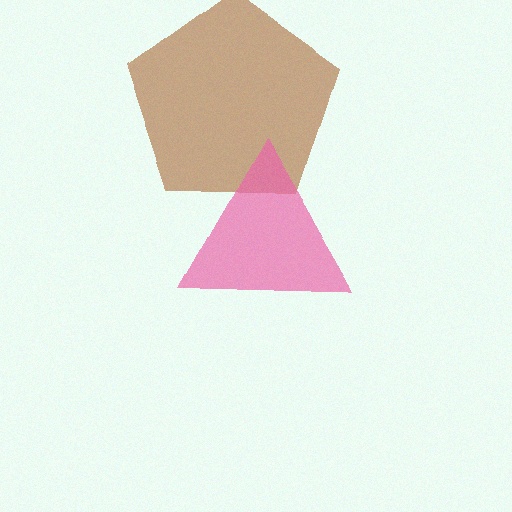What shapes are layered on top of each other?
The layered shapes are: a brown pentagon, a pink triangle.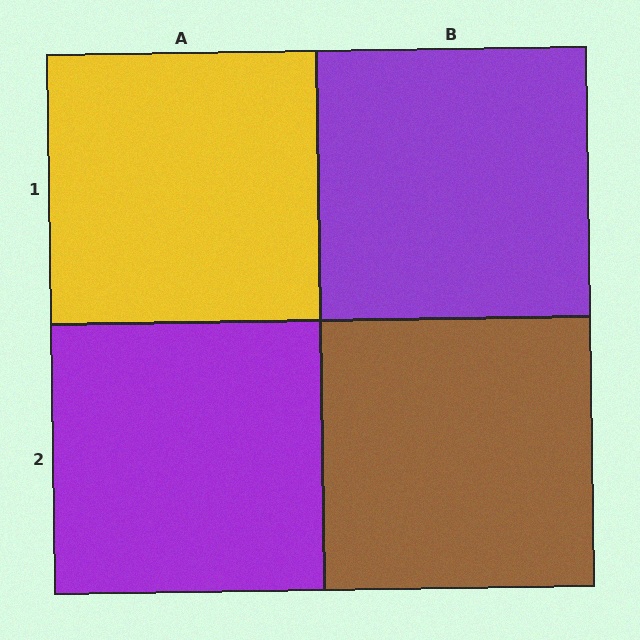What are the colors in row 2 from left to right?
Purple, brown.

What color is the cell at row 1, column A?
Yellow.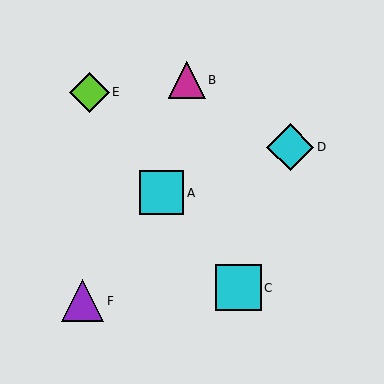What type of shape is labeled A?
Shape A is a cyan square.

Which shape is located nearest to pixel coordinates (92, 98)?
The lime diamond (labeled E) at (89, 92) is nearest to that location.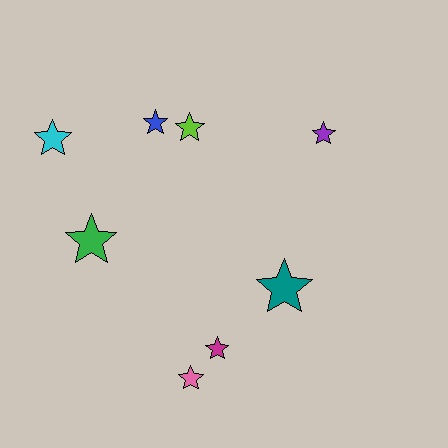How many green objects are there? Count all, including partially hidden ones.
There is 1 green object.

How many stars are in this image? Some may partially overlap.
There are 8 stars.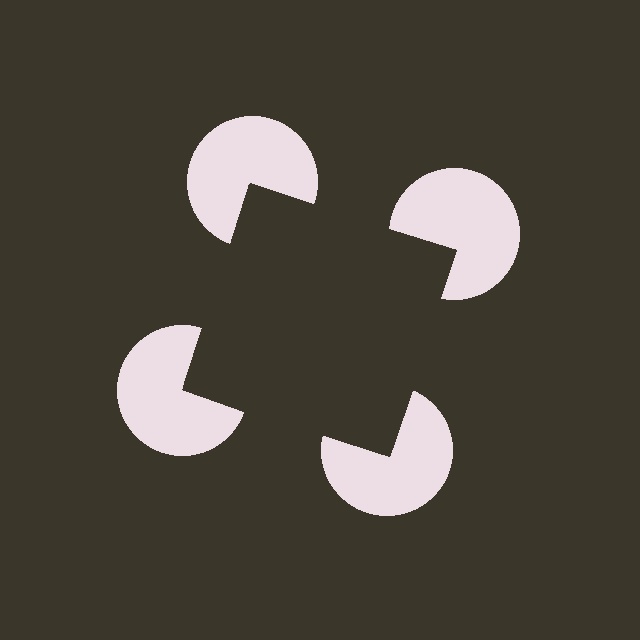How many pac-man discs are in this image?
There are 4 — one at each vertex of the illusory square.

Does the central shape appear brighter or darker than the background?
It typically appears slightly darker than the background, even though no actual brightness change is drawn.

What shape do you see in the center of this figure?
An illusory square — its edges are inferred from the aligned wedge cuts in the pac-man discs, not physically drawn.